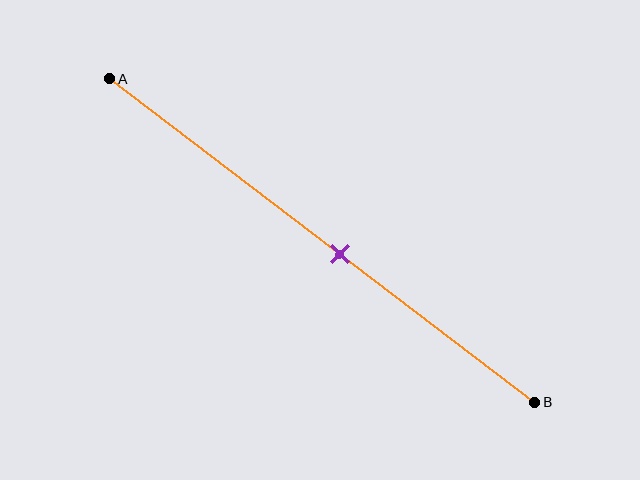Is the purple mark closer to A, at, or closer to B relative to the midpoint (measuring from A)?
The purple mark is closer to point B than the midpoint of segment AB.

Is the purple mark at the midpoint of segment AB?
No, the mark is at about 55% from A, not at the 50% midpoint.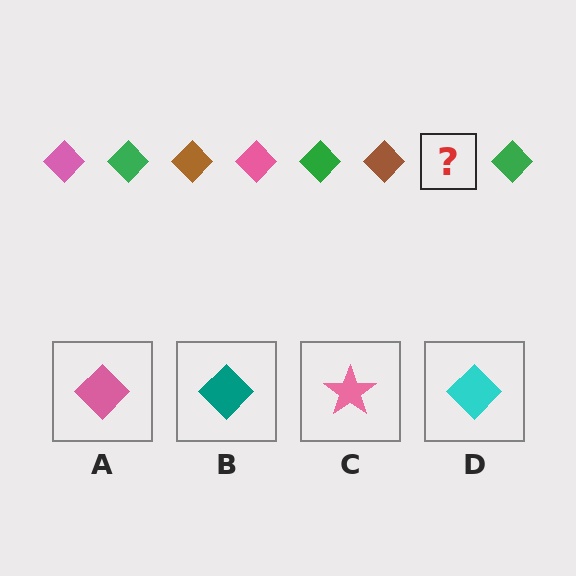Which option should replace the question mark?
Option A.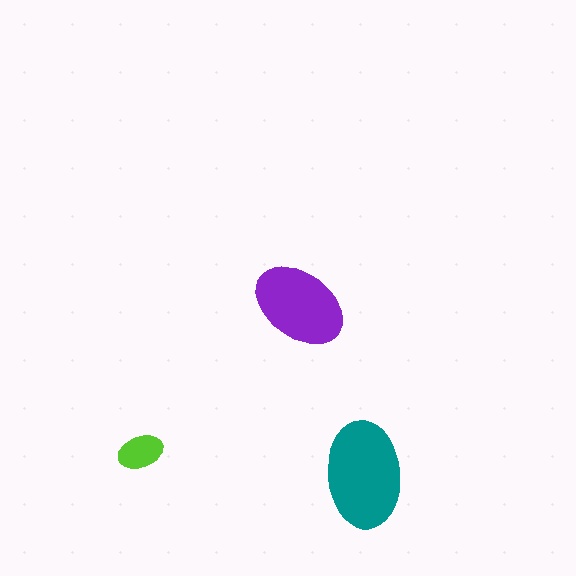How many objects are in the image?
There are 3 objects in the image.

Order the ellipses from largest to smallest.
the teal one, the purple one, the lime one.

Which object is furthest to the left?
The lime ellipse is leftmost.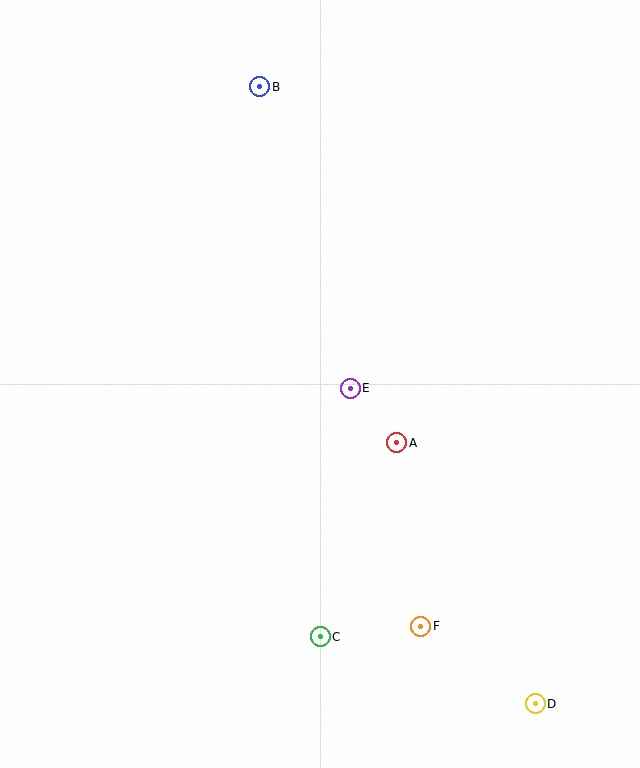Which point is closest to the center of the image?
Point E at (350, 388) is closest to the center.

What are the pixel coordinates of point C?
Point C is at (320, 637).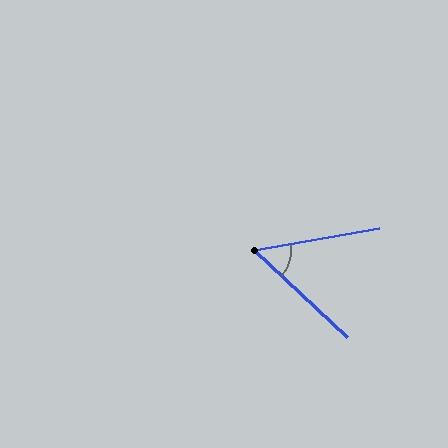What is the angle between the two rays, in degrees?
Approximately 53 degrees.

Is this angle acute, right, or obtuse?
It is acute.